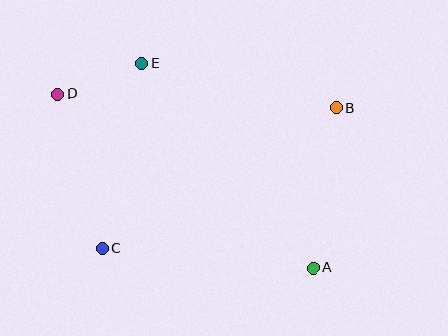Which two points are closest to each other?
Points D and E are closest to each other.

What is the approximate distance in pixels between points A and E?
The distance between A and E is approximately 266 pixels.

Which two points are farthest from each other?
Points A and D are farthest from each other.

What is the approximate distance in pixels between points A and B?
The distance between A and B is approximately 162 pixels.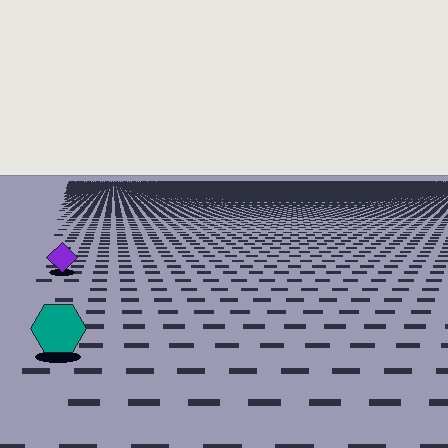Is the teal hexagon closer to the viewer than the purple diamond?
Yes. The teal hexagon is closer — you can tell from the texture gradient: the ground texture is coarser near it.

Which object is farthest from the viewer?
The purple diamond is farthest from the viewer. It appears smaller and the ground texture around it is denser.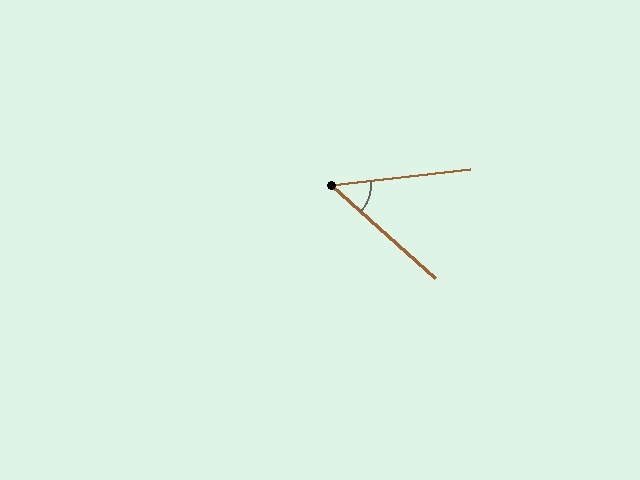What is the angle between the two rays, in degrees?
Approximately 48 degrees.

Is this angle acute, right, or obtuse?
It is acute.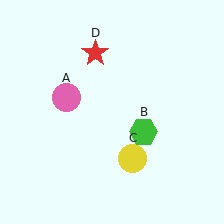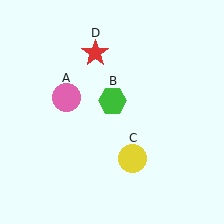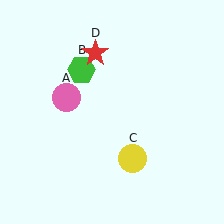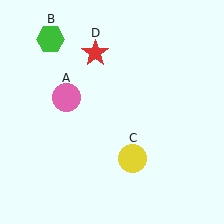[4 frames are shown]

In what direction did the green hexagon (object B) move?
The green hexagon (object B) moved up and to the left.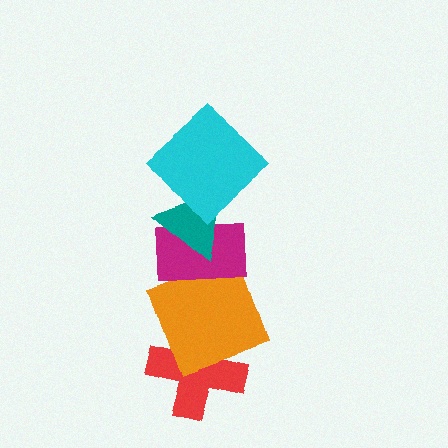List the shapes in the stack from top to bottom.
From top to bottom: the cyan diamond, the teal triangle, the magenta rectangle, the orange square, the red cross.